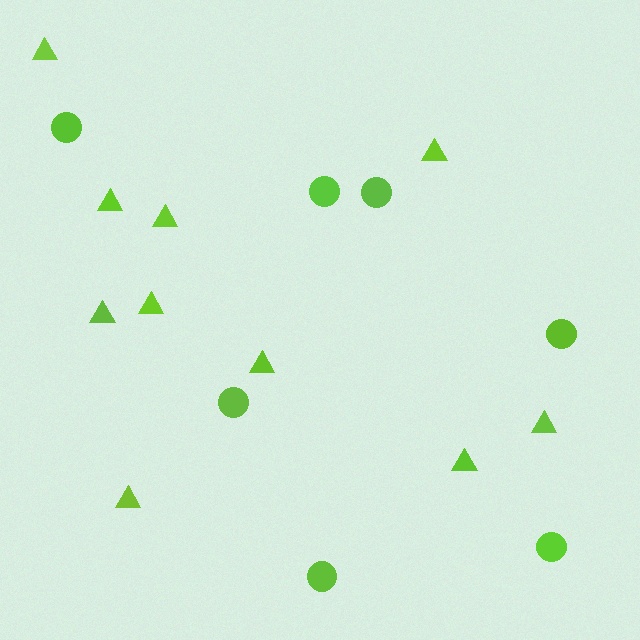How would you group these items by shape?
There are 2 groups: one group of triangles (10) and one group of circles (7).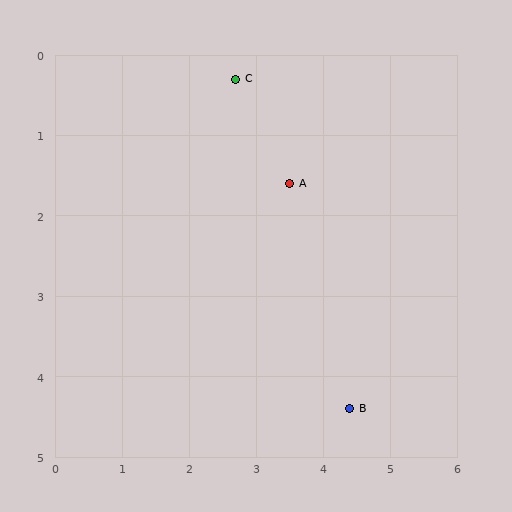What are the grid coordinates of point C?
Point C is at approximately (2.7, 0.3).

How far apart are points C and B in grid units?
Points C and B are about 4.4 grid units apart.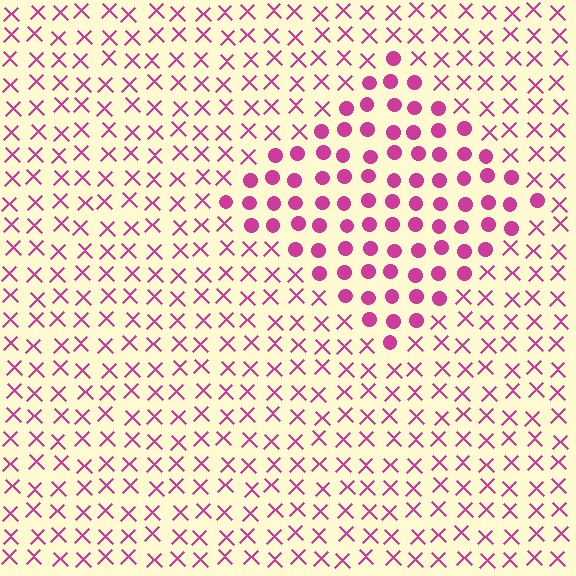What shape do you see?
I see a diamond.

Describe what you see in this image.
The image is filled with small magenta elements arranged in a uniform grid. A diamond-shaped region contains circles, while the surrounding area contains X marks. The boundary is defined purely by the change in element shape.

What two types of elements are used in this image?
The image uses circles inside the diamond region and X marks outside it.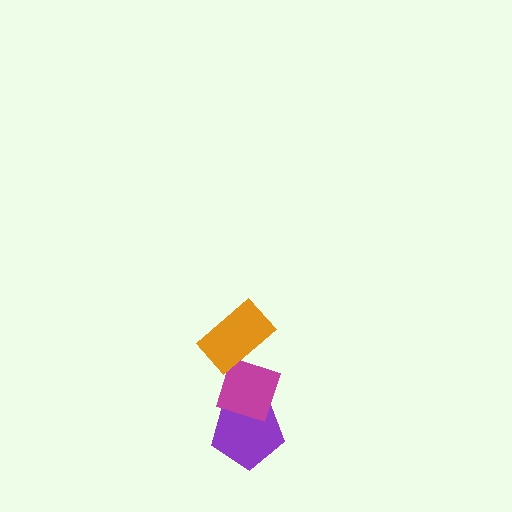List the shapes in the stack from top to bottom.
From top to bottom: the orange rectangle, the magenta diamond, the purple pentagon.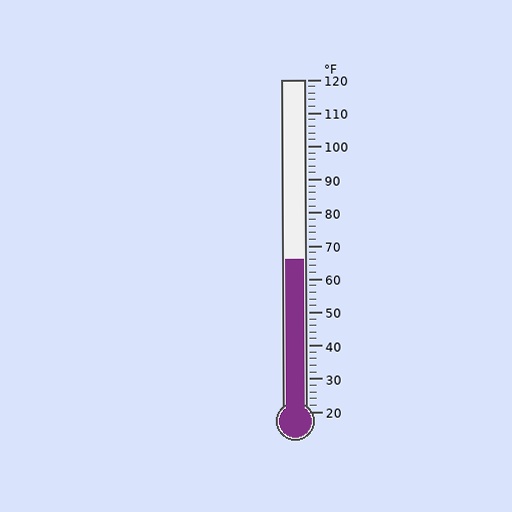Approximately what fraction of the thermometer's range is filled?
The thermometer is filled to approximately 45% of its range.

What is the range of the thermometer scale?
The thermometer scale ranges from 20°F to 120°F.